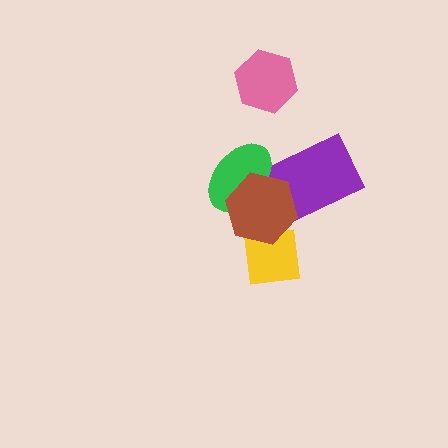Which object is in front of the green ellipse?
The brown hexagon is in front of the green ellipse.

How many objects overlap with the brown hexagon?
3 objects overlap with the brown hexagon.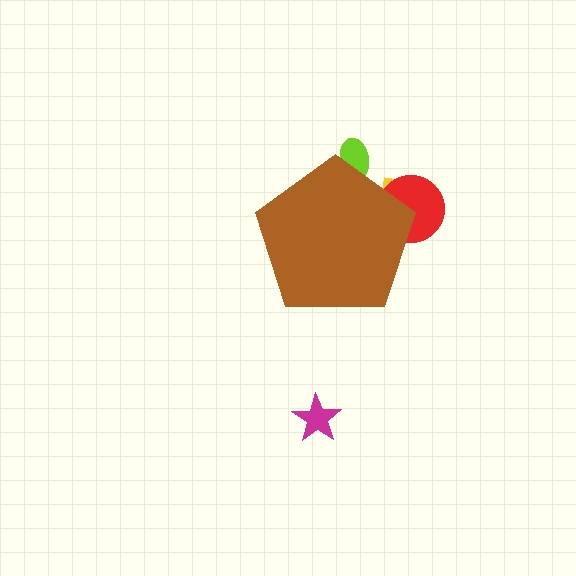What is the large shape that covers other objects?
A brown pentagon.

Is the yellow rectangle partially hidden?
Yes, the yellow rectangle is partially hidden behind the brown pentagon.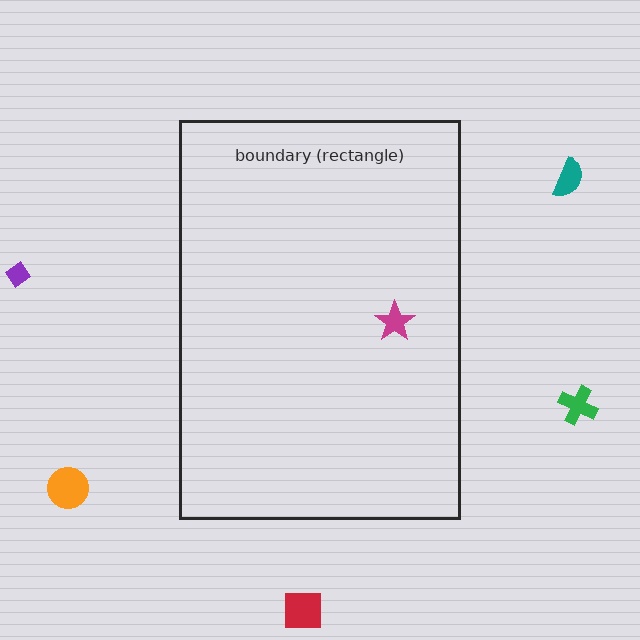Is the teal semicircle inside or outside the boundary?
Outside.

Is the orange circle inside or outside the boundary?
Outside.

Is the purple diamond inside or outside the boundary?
Outside.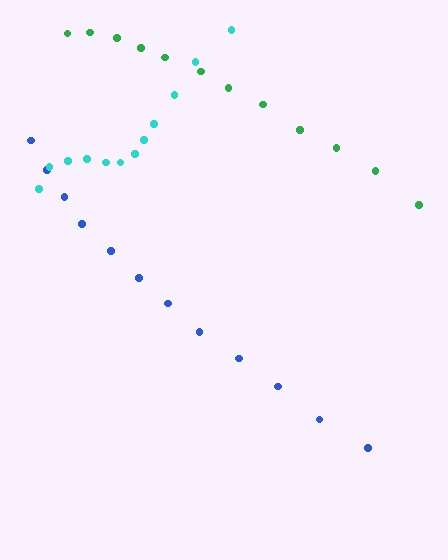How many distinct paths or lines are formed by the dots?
There are 3 distinct paths.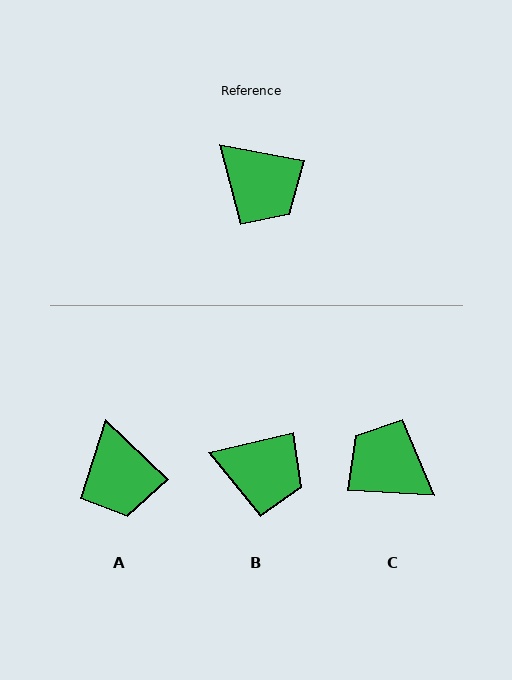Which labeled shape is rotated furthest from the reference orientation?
C, about 172 degrees away.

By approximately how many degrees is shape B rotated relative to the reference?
Approximately 24 degrees counter-clockwise.